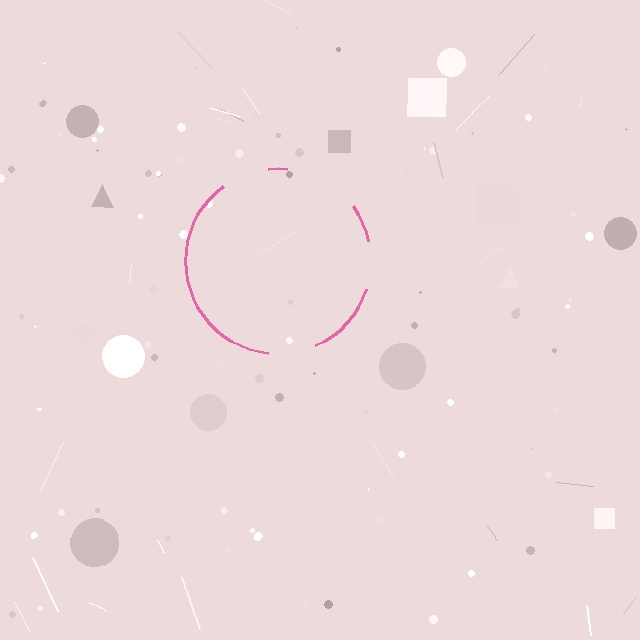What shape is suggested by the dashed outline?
The dashed outline suggests a circle.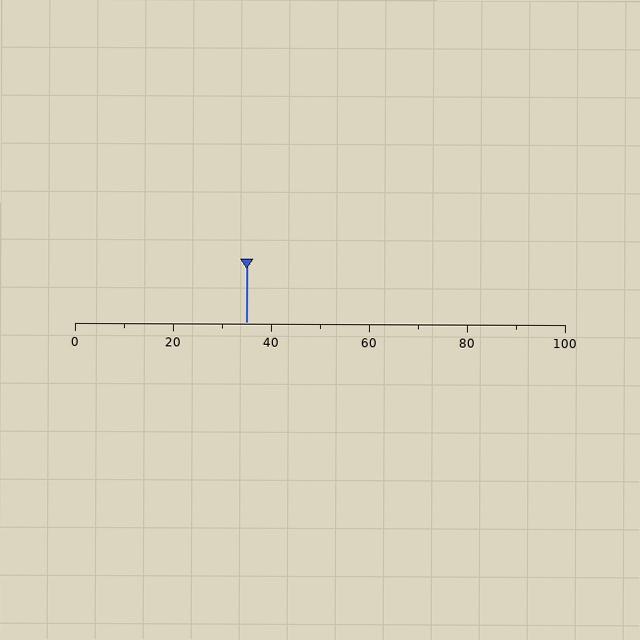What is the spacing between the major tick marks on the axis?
The major ticks are spaced 20 apart.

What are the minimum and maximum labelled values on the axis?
The axis runs from 0 to 100.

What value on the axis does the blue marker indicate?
The marker indicates approximately 35.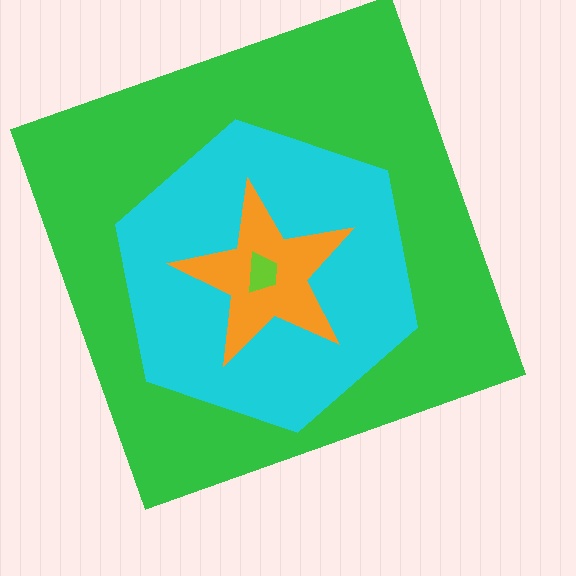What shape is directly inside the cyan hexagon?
The orange star.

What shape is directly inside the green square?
The cyan hexagon.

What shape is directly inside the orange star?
The lime trapezoid.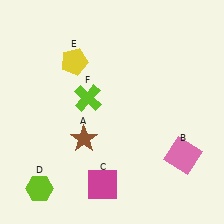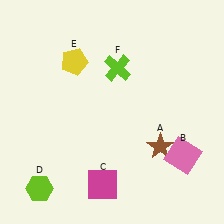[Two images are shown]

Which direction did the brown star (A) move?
The brown star (A) moved right.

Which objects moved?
The objects that moved are: the brown star (A), the lime cross (F).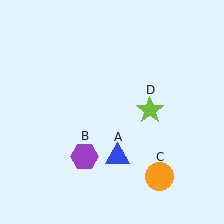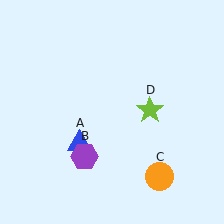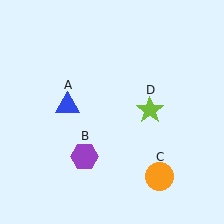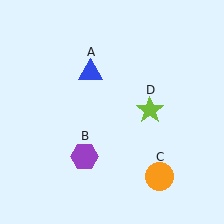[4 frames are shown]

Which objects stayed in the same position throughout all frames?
Purple hexagon (object B) and orange circle (object C) and lime star (object D) remained stationary.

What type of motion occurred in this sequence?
The blue triangle (object A) rotated clockwise around the center of the scene.